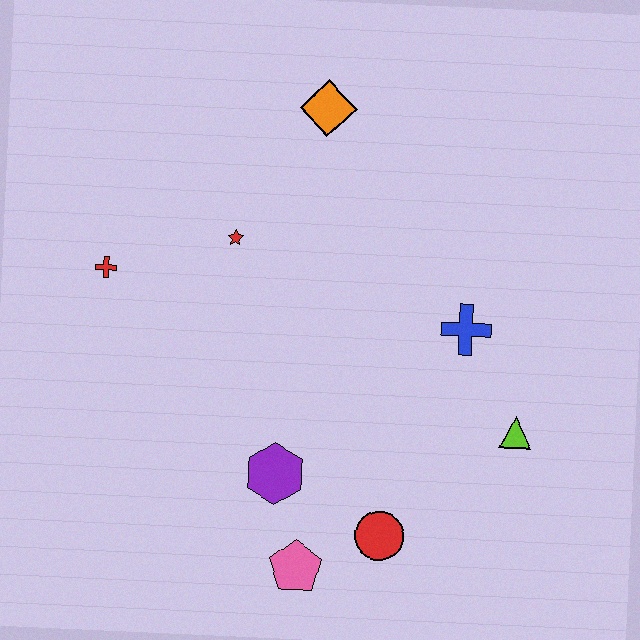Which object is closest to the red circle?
The pink pentagon is closest to the red circle.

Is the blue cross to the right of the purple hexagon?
Yes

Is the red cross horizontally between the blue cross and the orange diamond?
No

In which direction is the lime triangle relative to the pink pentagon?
The lime triangle is to the right of the pink pentagon.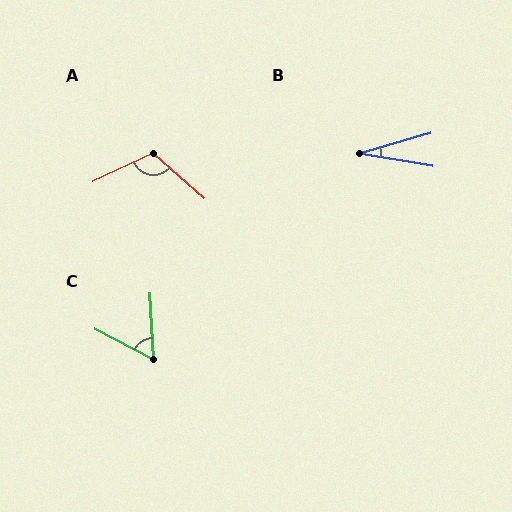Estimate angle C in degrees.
Approximately 60 degrees.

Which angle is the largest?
A, at approximately 114 degrees.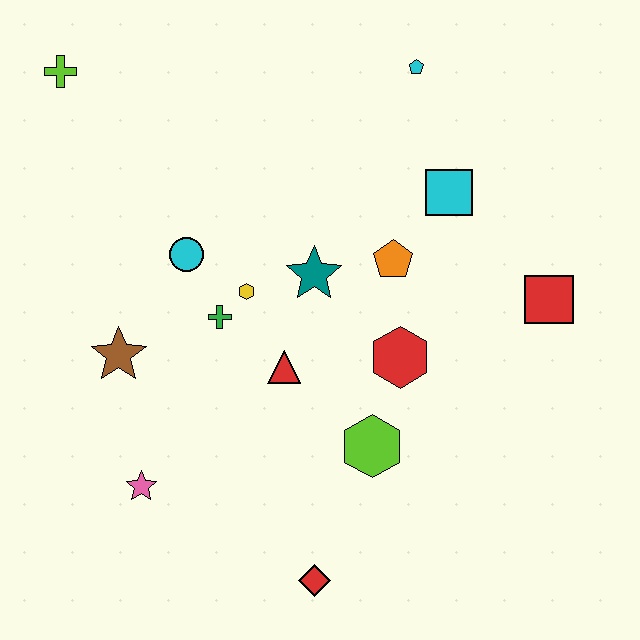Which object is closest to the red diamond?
The lime hexagon is closest to the red diamond.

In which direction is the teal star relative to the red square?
The teal star is to the left of the red square.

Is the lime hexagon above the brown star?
No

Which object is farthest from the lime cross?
The red diamond is farthest from the lime cross.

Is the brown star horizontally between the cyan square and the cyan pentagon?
No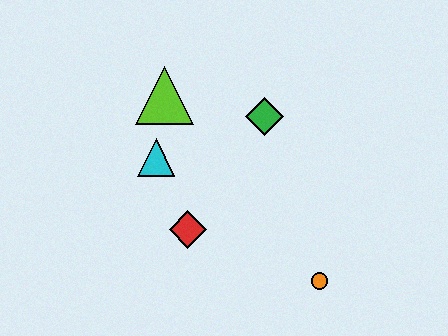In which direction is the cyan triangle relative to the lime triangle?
The cyan triangle is below the lime triangle.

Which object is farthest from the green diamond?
The orange circle is farthest from the green diamond.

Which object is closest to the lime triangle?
The cyan triangle is closest to the lime triangle.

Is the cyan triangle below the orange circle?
No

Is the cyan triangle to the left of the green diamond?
Yes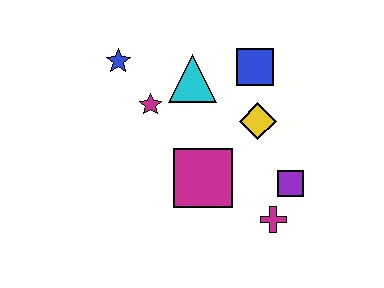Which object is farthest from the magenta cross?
The blue star is farthest from the magenta cross.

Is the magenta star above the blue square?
No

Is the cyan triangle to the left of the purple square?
Yes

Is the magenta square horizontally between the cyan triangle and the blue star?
No